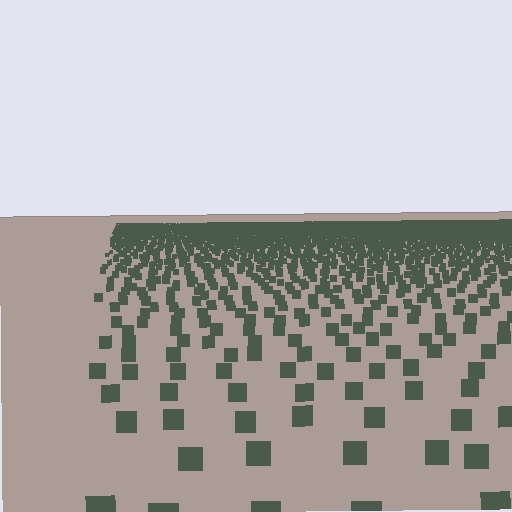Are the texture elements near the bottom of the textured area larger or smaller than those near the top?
Larger. Near the bottom, elements are closer to the viewer and appear at a bigger on-screen size.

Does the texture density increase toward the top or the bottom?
Density increases toward the top.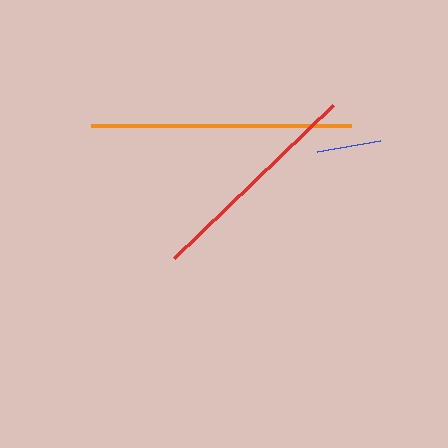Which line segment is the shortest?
The blue line is the shortest at approximately 64 pixels.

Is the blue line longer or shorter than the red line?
The red line is longer than the blue line.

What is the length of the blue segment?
The blue segment is approximately 64 pixels long.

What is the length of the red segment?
The red segment is approximately 221 pixels long.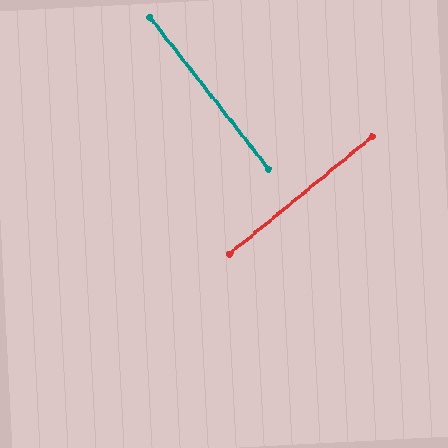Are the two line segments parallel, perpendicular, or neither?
Perpendicular — they meet at approximately 89°.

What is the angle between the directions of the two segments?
Approximately 89 degrees.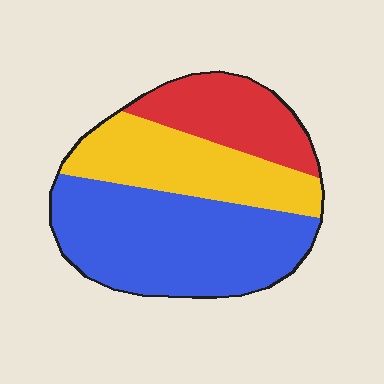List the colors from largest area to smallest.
From largest to smallest: blue, yellow, red.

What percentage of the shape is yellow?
Yellow covers around 30% of the shape.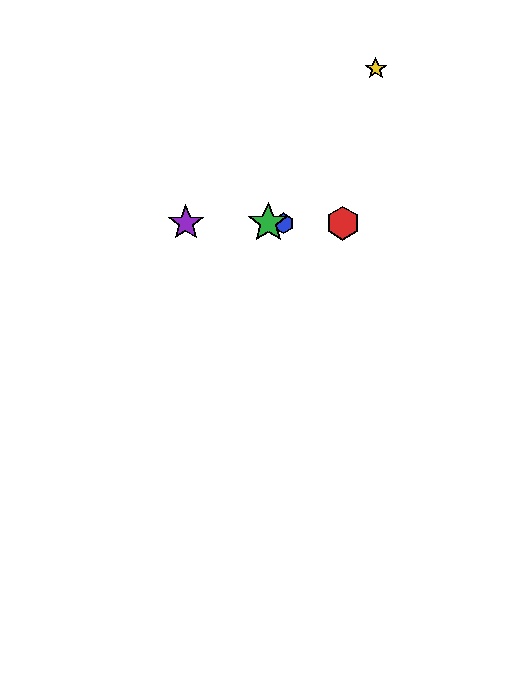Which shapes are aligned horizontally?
The red hexagon, the blue hexagon, the green star, the purple star are aligned horizontally.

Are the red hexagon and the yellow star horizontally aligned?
No, the red hexagon is at y≈223 and the yellow star is at y≈69.